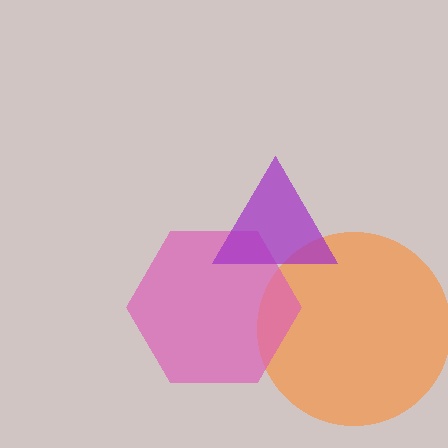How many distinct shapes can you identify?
There are 3 distinct shapes: an orange circle, a pink hexagon, a purple triangle.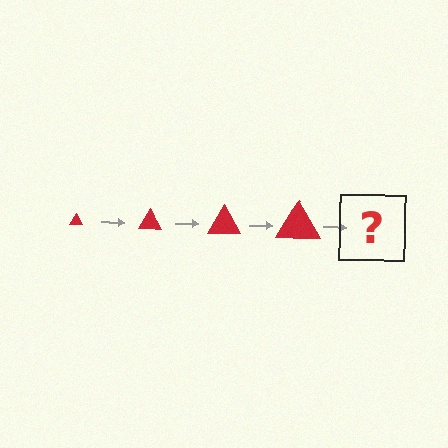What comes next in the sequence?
The next element should be a red triangle, larger than the previous one.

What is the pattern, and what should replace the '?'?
The pattern is that the triangle gets progressively larger each step. The '?' should be a red triangle, larger than the previous one.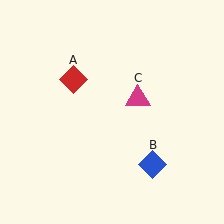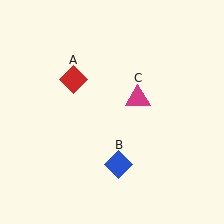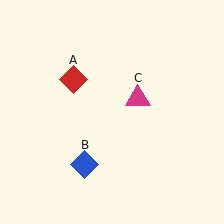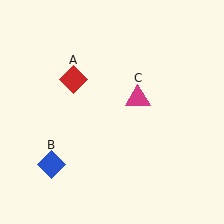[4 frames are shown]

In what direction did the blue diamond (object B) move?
The blue diamond (object B) moved left.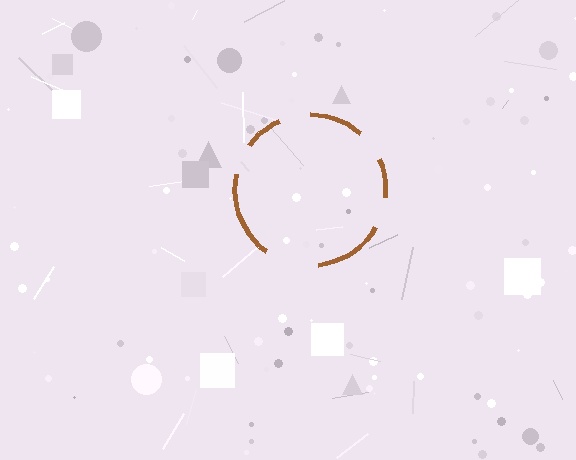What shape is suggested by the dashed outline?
The dashed outline suggests a circle.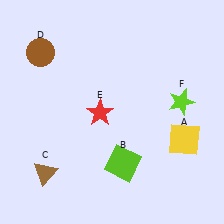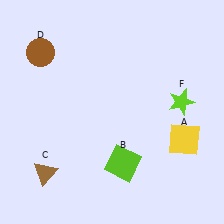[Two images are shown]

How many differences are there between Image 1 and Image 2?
There is 1 difference between the two images.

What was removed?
The red star (E) was removed in Image 2.